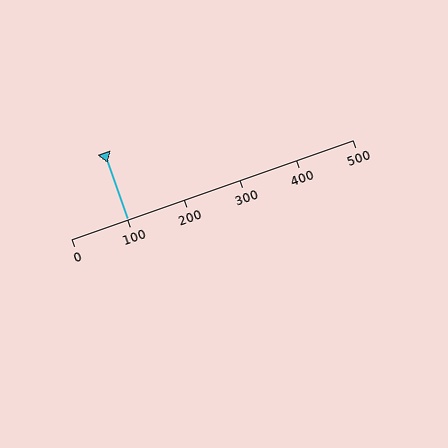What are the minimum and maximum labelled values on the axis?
The axis runs from 0 to 500.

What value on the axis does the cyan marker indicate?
The marker indicates approximately 100.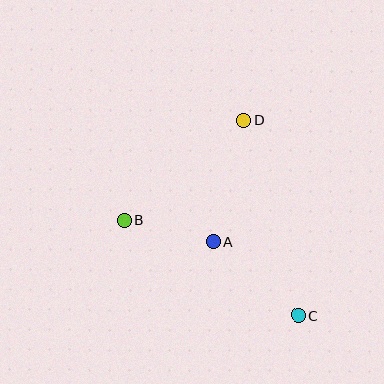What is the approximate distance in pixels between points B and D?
The distance between B and D is approximately 156 pixels.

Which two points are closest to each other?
Points A and B are closest to each other.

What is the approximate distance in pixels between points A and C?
The distance between A and C is approximately 113 pixels.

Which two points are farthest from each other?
Points C and D are farthest from each other.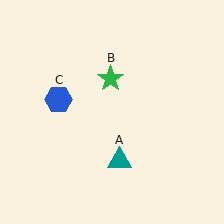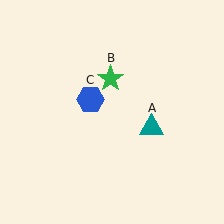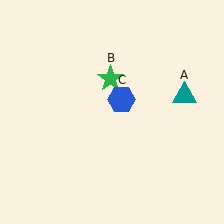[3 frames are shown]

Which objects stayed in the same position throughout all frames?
Green star (object B) remained stationary.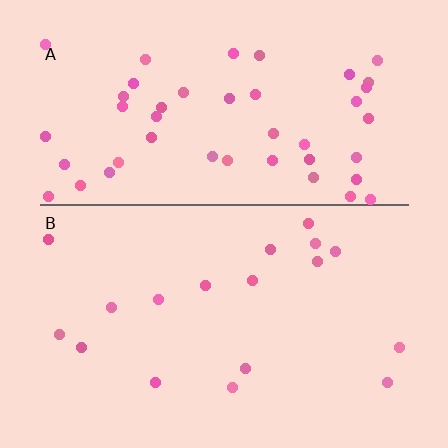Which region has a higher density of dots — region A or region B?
A (the top).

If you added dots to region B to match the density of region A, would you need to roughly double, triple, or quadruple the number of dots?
Approximately triple.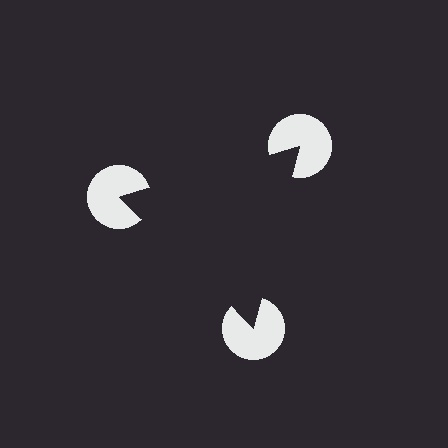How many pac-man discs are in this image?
There are 3 — one at each vertex of the illusory triangle.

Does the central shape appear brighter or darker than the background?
It typically appears slightly darker than the background, even though no actual brightness change is drawn.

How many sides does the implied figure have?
3 sides.